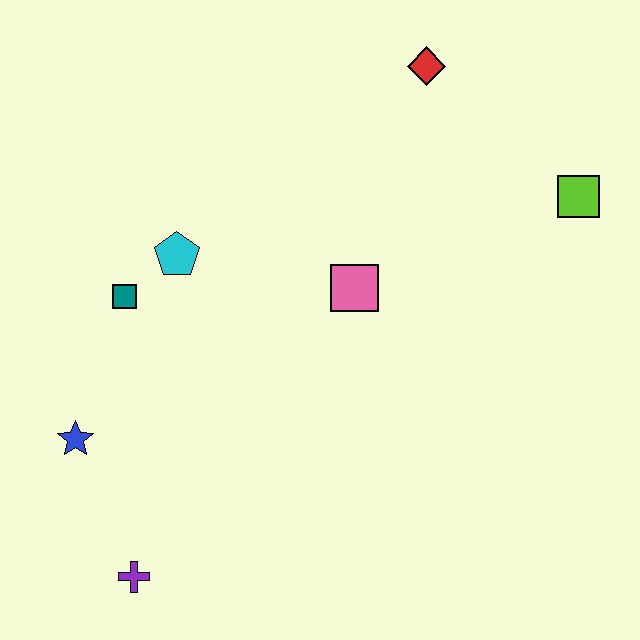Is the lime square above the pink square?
Yes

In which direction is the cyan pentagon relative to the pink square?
The cyan pentagon is to the left of the pink square.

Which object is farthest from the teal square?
The lime square is farthest from the teal square.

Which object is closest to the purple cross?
The blue star is closest to the purple cross.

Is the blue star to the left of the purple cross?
Yes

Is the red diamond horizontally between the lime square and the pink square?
Yes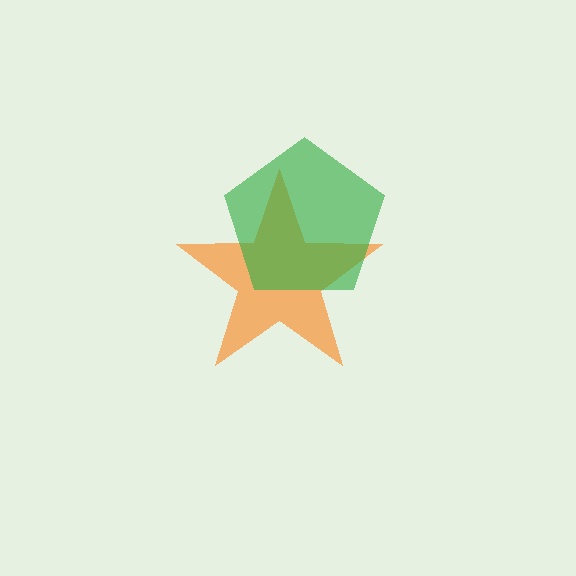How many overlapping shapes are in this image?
There are 2 overlapping shapes in the image.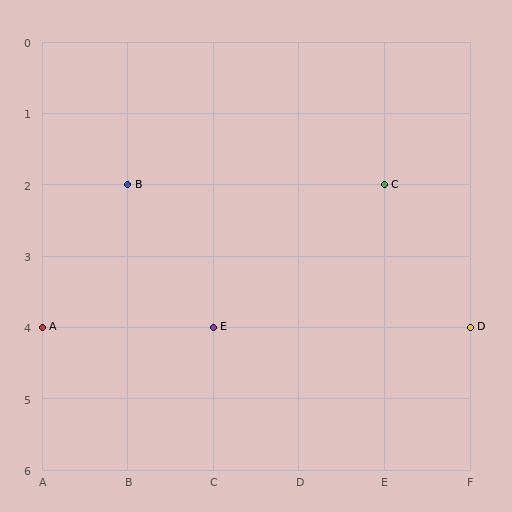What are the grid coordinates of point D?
Point D is at grid coordinates (F, 4).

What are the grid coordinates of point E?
Point E is at grid coordinates (C, 4).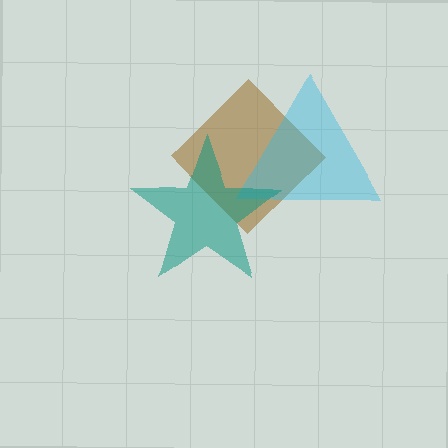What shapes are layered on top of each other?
The layered shapes are: a brown diamond, a cyan triangle, a teal star.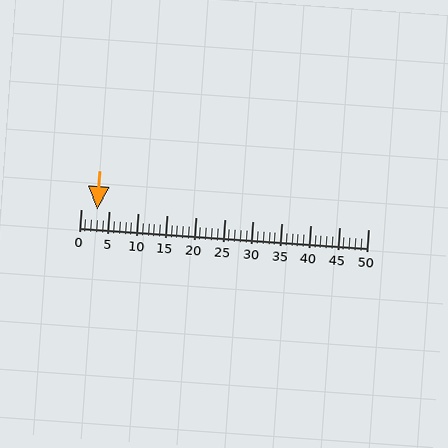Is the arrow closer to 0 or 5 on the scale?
The arrow is closer to 5.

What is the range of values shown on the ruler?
The ruler shows values from 0 to 50.